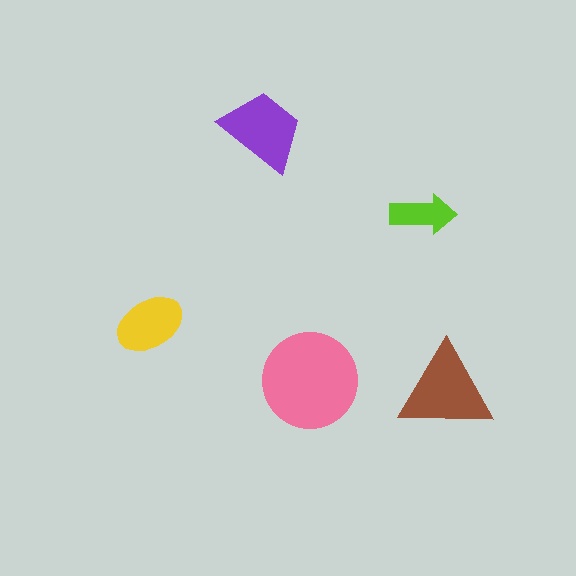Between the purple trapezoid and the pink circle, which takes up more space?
The pink circle.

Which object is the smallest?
The lime arrow.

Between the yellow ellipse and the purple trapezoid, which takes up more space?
The purple trapezoid.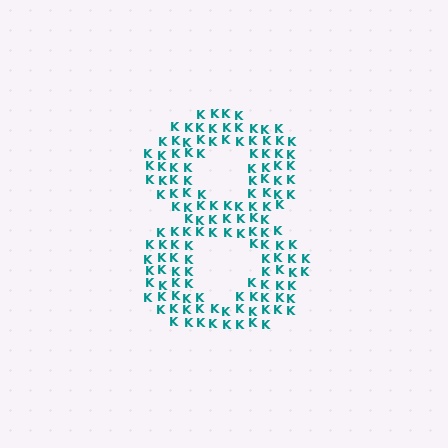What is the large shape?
The large shape is the digit 8.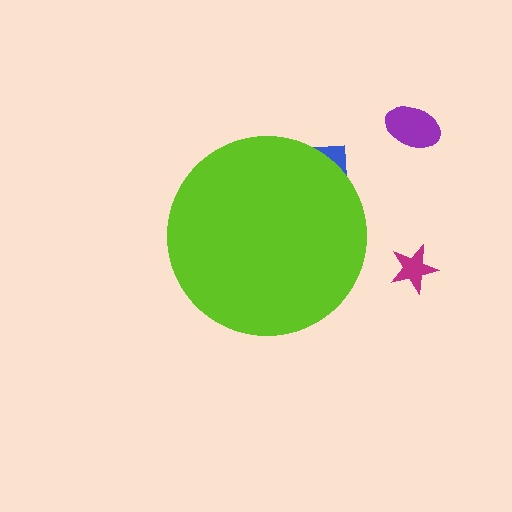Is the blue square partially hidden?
Yes, the blue square is partially hidden behind the lime circle.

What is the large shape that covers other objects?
A lime circle.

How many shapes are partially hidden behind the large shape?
1 shape is partially hidden.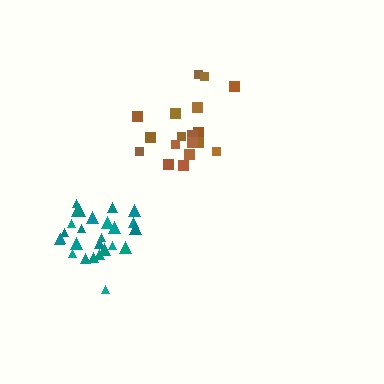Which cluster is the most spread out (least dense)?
Brown.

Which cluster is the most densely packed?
Teal.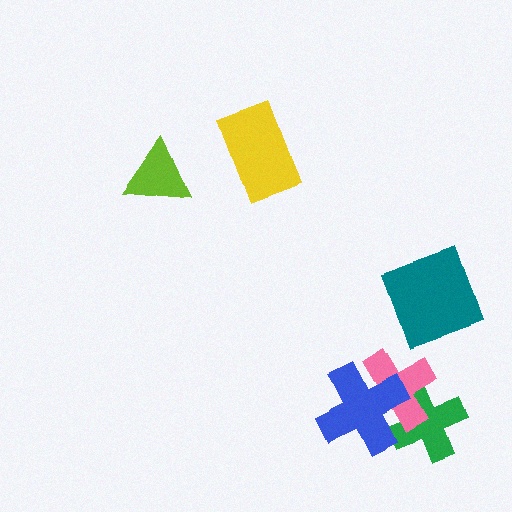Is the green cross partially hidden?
Yes, it is partially covered by another shape.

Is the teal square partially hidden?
No, no other shape covers it.